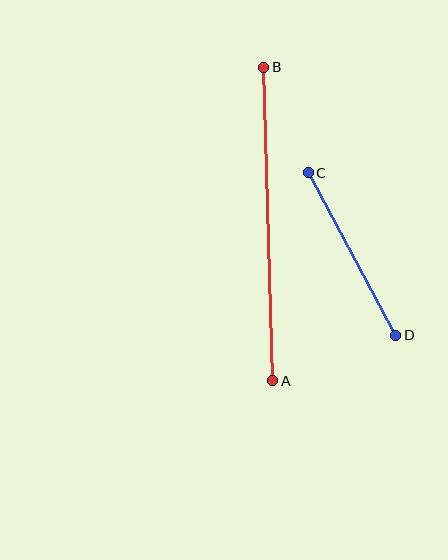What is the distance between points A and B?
The distance is approximately 314 pixels.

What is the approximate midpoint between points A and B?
The midpoint is at approximately (268, 224) pixels.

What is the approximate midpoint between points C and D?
The midpoint is at approximately (352, 254) pixels.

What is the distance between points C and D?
The distance is approximately 185 pixels.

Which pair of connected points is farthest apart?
Points A and B are farthest apart.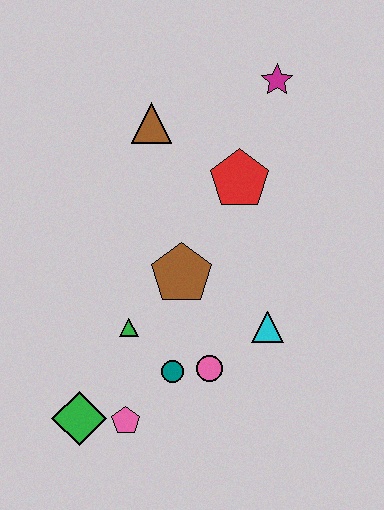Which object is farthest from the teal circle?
The magenta star is farthest from the teal circle.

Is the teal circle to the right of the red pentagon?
No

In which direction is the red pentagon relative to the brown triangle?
The red pentagon is to the right of the brown triangle.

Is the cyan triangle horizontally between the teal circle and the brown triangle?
No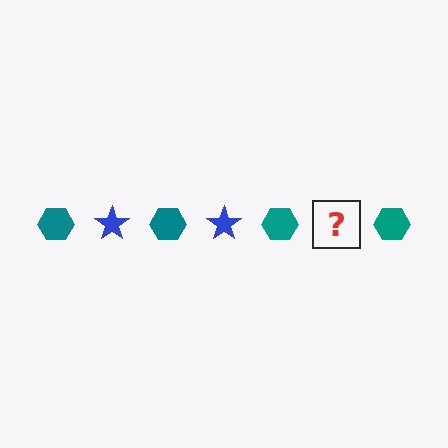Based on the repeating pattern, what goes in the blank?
The blank should be a blue star.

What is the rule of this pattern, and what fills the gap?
The rule is that the pattern alternates between teal hexagon and blue star. The gap should be filled with a blue star.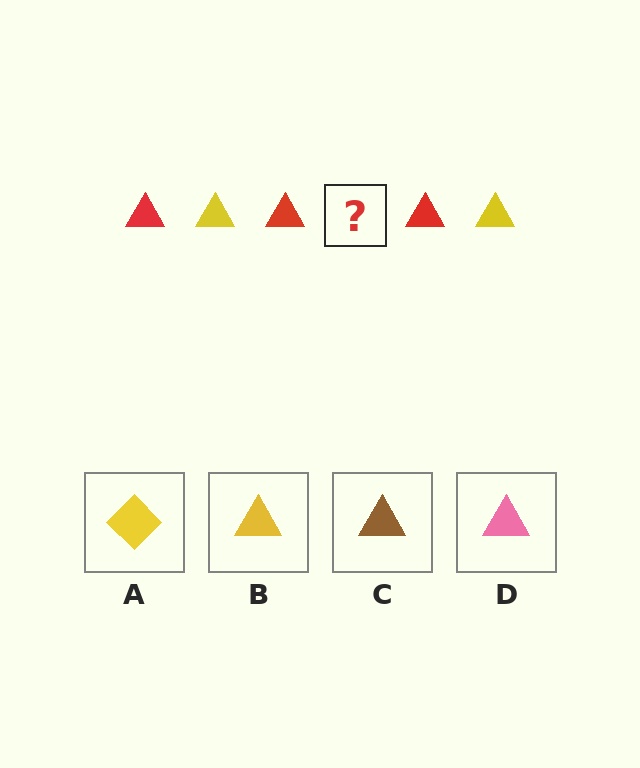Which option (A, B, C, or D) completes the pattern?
B.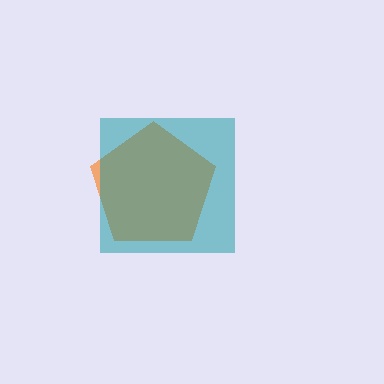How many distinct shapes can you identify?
There are 2 distinct shapes: an orange pentagon, a teal square.